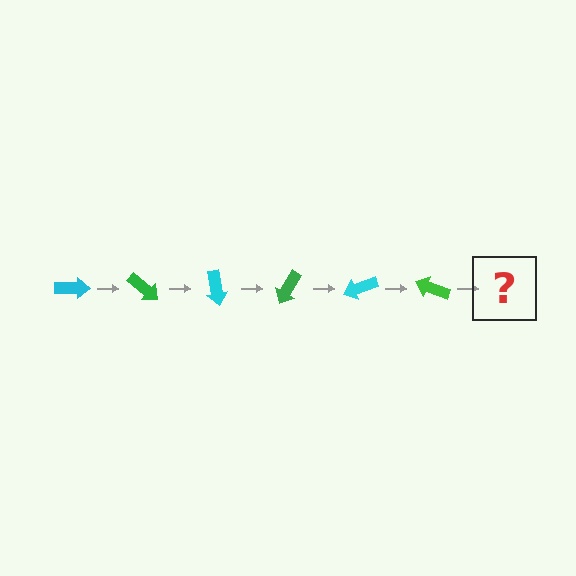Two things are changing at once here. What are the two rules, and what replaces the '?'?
The two rules are that it rotates 40 degrees each step and the color cycles through cyan and green. The '?' should be a cyan arrow, rotated 240 degrees from the start.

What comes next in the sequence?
The next element should be a cyan arrow, rotated 240 degrees from the start.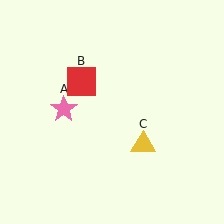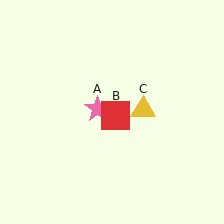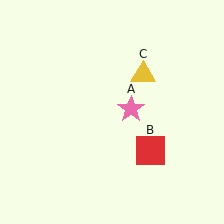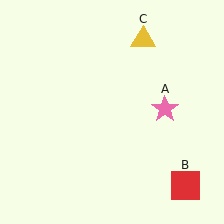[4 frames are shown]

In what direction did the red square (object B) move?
The red square (object B) moved down and to the right.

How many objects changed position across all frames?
3 objects changed position: pink star (object A), red square (object B), yellow triangle (object C).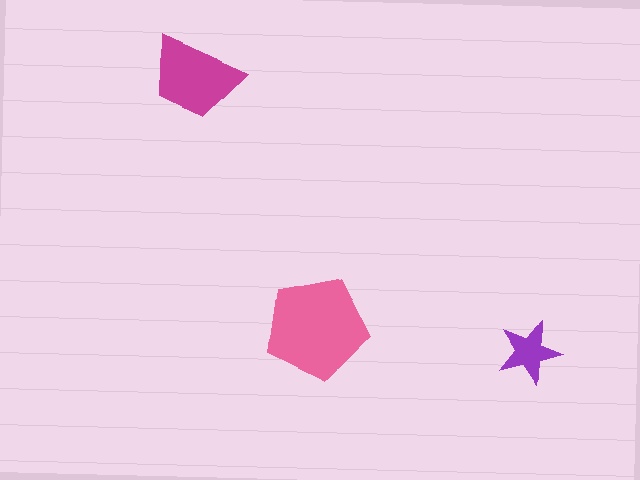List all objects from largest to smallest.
The pink pentagon, the magenta trapezoid, the purple star.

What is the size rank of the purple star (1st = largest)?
3rd.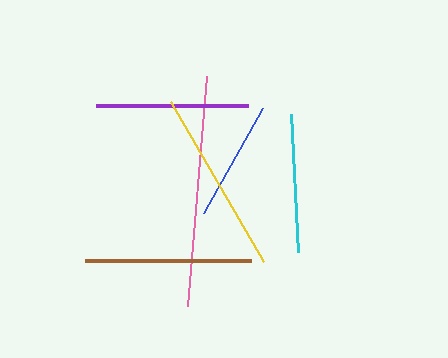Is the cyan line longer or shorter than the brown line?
The brown line is longer than the cyan line.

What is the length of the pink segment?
The pink segment is approximately 230 pixels long.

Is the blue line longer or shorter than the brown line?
The brown line is longer than the blue line.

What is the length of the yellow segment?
The yellow segment is approximately 185 pixels long.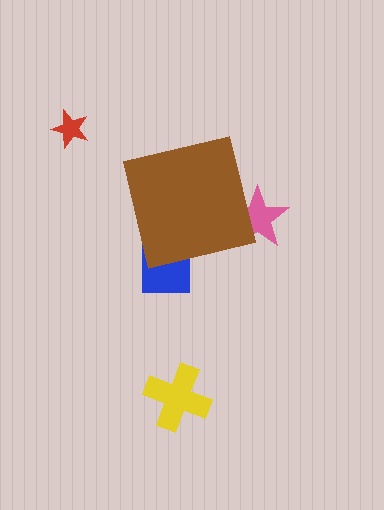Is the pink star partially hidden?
Yes, the pink star is partially hidden behind the brown square.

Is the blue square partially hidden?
Yes, the blue square is partially hidden behind the brown square.